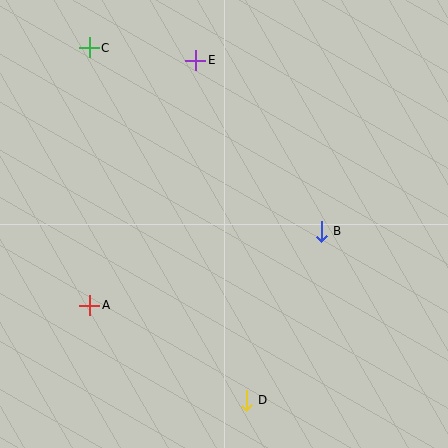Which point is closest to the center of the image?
Point B at (321, 231) is closest to the center.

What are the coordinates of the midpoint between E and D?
The midpoint between E and D is at (221, 230).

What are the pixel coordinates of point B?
Point B is at (321, 231).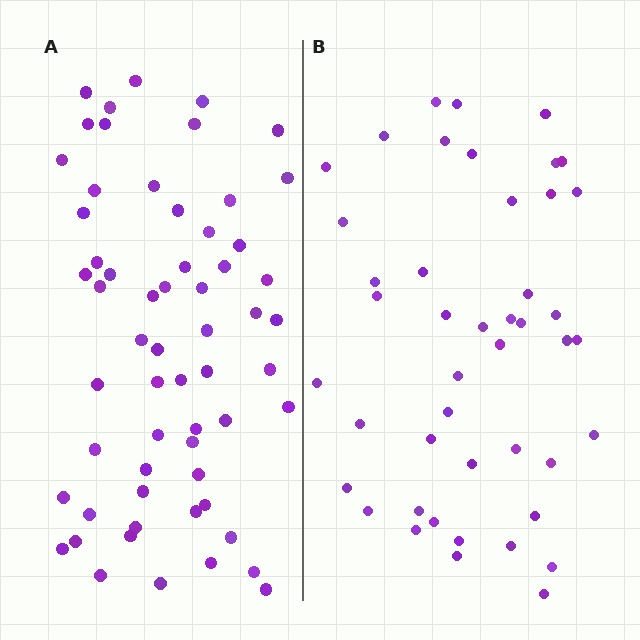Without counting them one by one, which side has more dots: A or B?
Region A (the left region) has more dots.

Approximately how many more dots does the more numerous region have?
Region A has approximately 15 more dots than region B.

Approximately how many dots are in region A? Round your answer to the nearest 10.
About 60 dots.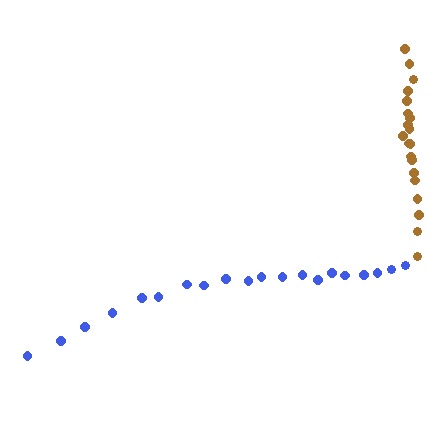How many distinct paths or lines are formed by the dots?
There are 2 distinct paths.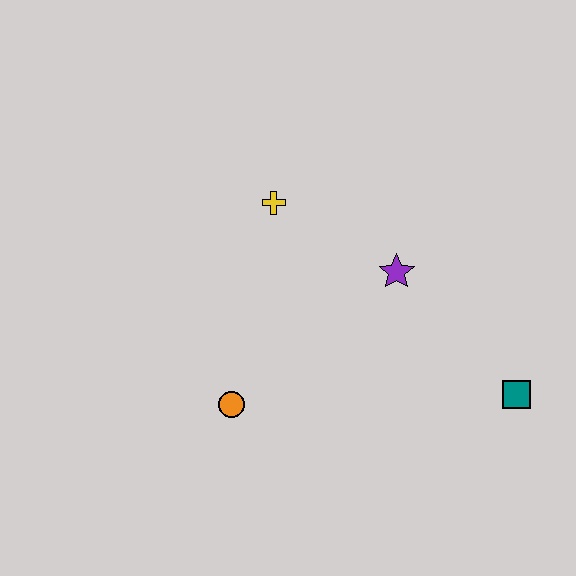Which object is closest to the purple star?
The yellow cross is closest to the purple star.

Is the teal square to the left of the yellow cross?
No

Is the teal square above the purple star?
No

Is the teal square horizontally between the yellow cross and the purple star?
No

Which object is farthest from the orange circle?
The teal square is farthest from the orange circle.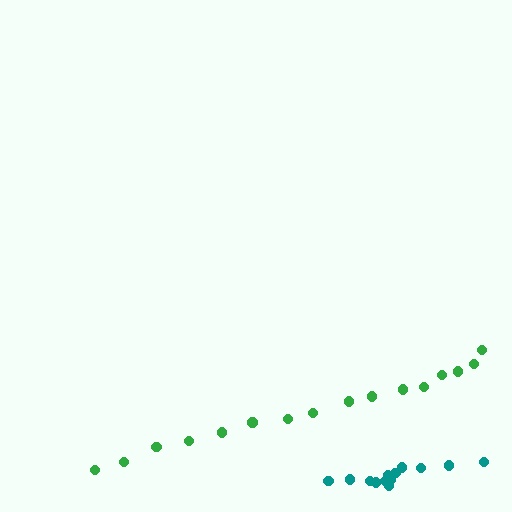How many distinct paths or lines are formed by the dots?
There are 2 distinct paths.